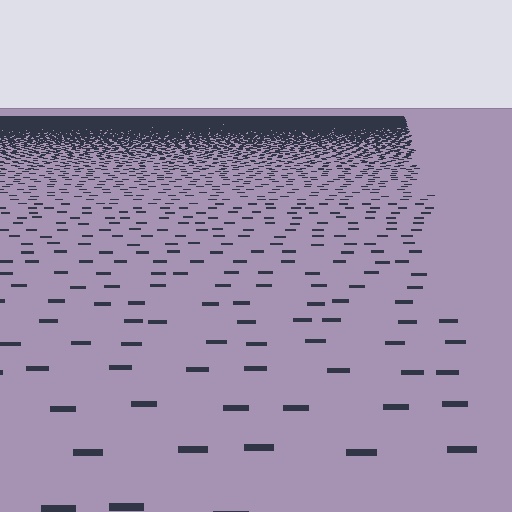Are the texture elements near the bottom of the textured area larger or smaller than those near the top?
Larger. Near the bottom, elements are closer to the viewer and appear at a bigger on-screen size.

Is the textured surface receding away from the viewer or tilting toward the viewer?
The surface is receding away from the viewer. Texture elements get smaller and denser toward the top.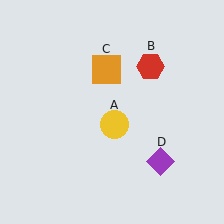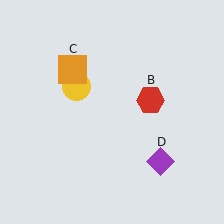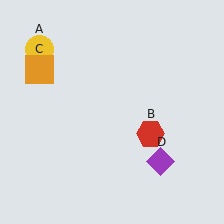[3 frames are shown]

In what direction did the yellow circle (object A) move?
The yellow circle (object A) moved up and to the left.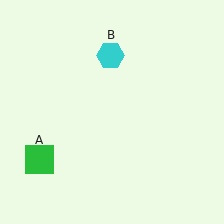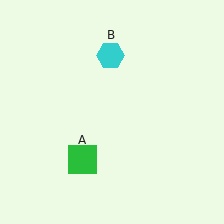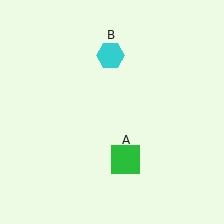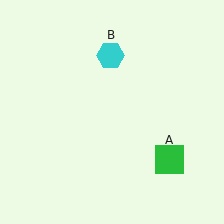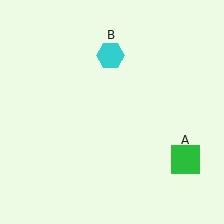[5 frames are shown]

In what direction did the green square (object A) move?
The green square (object A) moved right.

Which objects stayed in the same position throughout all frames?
Cyan hexagon (object B) remained stationary.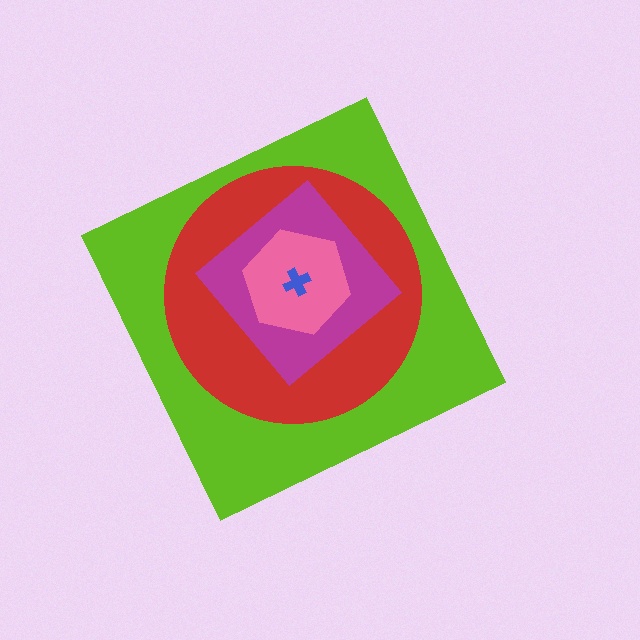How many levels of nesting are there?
5.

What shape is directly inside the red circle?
The magenta diamond.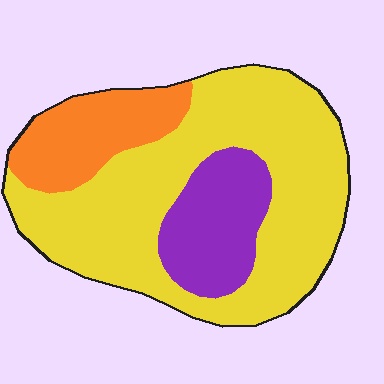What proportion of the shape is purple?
Purple takes up about one sixth (1/6) of the shape.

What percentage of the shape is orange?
Orange takes up about one sixth (1/6) of the shape.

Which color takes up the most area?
Yellow, at roughly 65%.